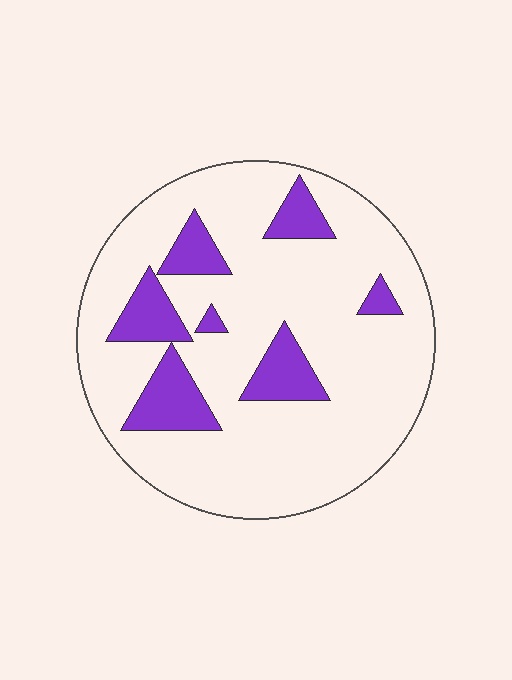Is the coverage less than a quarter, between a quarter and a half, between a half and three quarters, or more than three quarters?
Less than a quarter.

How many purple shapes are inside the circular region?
7.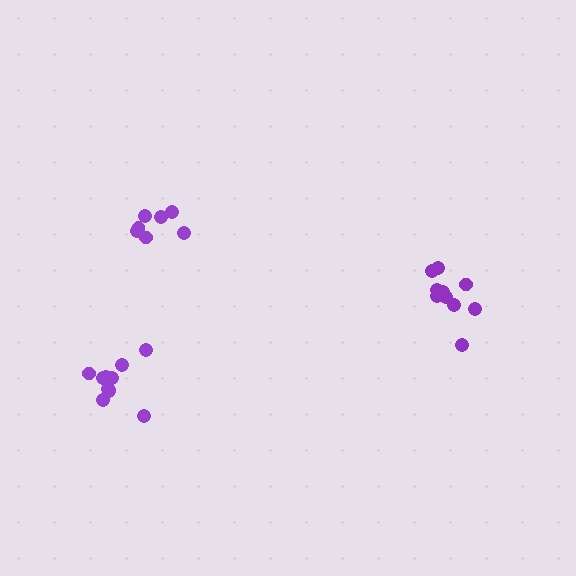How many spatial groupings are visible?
There are 3 spatial groupings.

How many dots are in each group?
Group 1: 7 dots, Group 2: 11 dots, Group 3: 10 dots (28 total).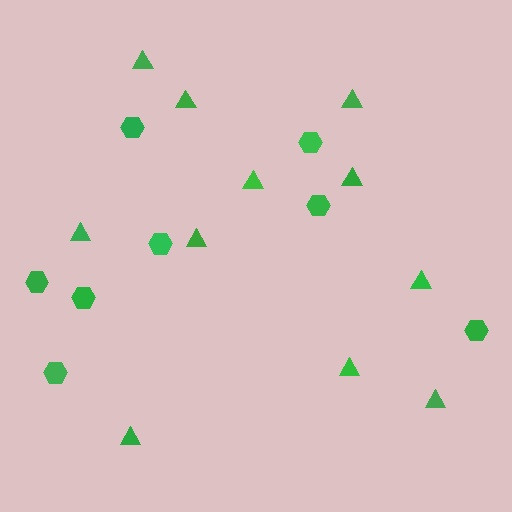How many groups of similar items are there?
There are 2 groups: one group of hexagons (8) and one group of triangles (11).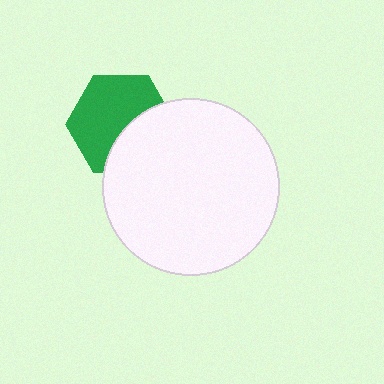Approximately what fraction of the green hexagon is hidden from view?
Roughly 38% of the green hexagon is hidden behind the white circle.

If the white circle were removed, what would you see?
You would see the complete green hexagon.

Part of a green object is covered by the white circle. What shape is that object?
It is a hexagon.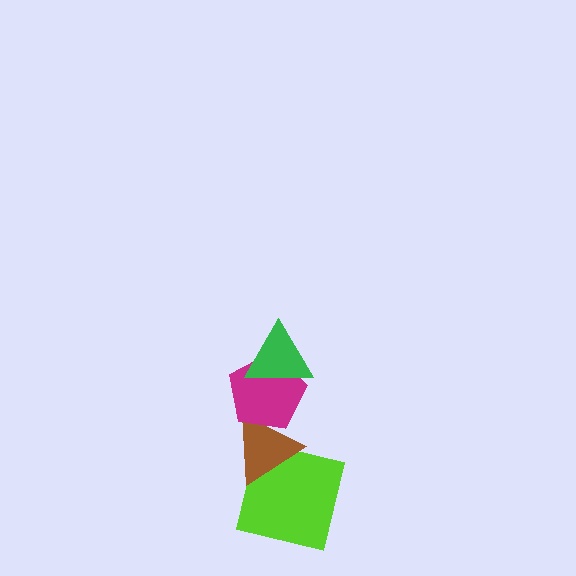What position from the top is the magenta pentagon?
The magenta pentagon is 2nd from the top.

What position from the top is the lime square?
The lime square is 4th from the top.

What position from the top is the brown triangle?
The brown triangle is 3rd from the top.